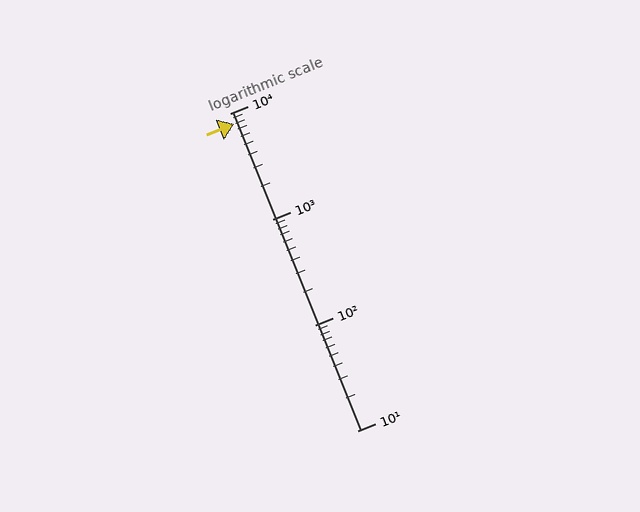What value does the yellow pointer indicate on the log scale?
The pointer indicates approximately 7900.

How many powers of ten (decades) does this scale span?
The scale spans 3 decades, from 10 to 10000.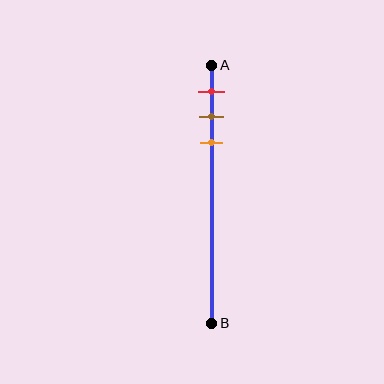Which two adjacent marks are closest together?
The brown and orange marks are the closest adjacent pair.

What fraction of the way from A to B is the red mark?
The red mark is approximately 10% (0.1) of the way from A to B.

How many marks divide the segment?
There are 3 marks dividing the segment.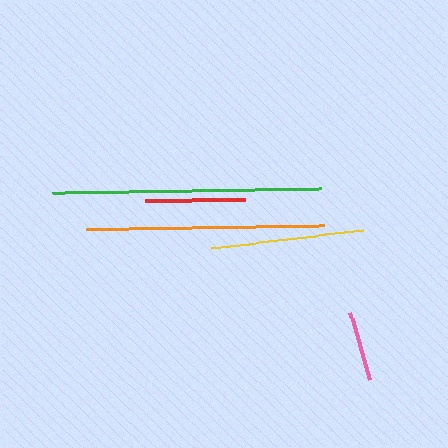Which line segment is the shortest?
The pink line is the shortest at approximately 70 pixels.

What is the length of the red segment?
The red segment is approximately 100 pixels long.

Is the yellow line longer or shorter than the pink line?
The yellow line is longer than the pink line.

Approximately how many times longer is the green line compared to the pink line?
The green line is approximately 3.8 times the length of the pink line.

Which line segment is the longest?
The green line is the longest at approximately 269 pixels.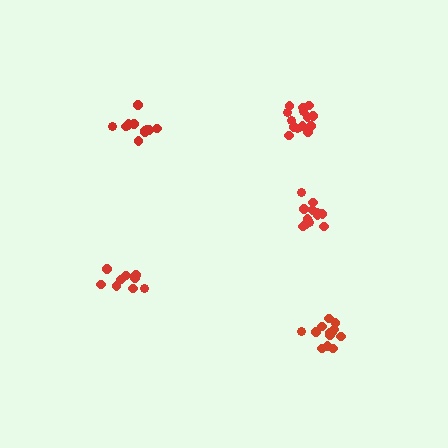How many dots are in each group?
Group 1: 9 dots, Group 2: 13 dots, Group 3: 14 dots, Group 4: 12 dots, Group 5: 13 dots (61 total).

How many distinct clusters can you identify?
There are 5 distinct clusters.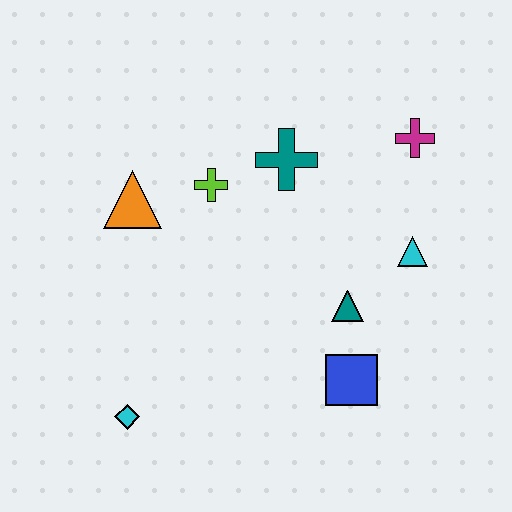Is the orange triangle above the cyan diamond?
Yes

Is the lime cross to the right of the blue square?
No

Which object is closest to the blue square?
The teal triangle is closest to the blue square.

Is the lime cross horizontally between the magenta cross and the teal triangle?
No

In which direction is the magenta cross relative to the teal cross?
The magenta cross is to the right of the teal cross.